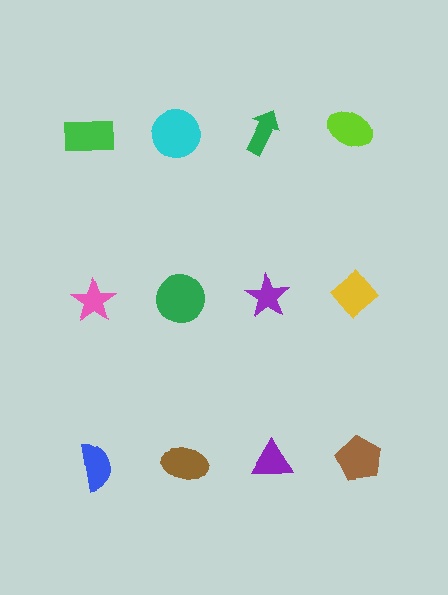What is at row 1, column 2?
A cyan circle.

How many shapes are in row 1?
4 shapes.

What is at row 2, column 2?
A green circle.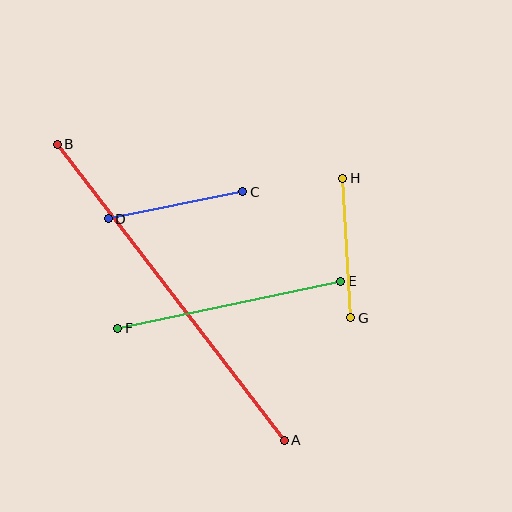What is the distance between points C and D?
The distance is approximately 137 pixels.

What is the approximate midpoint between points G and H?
The midpoint is at approximately (347, 248) pixels.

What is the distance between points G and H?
The distance is approximately 140 pixels.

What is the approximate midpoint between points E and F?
The midpoint is at approximately (229, 305) pixels.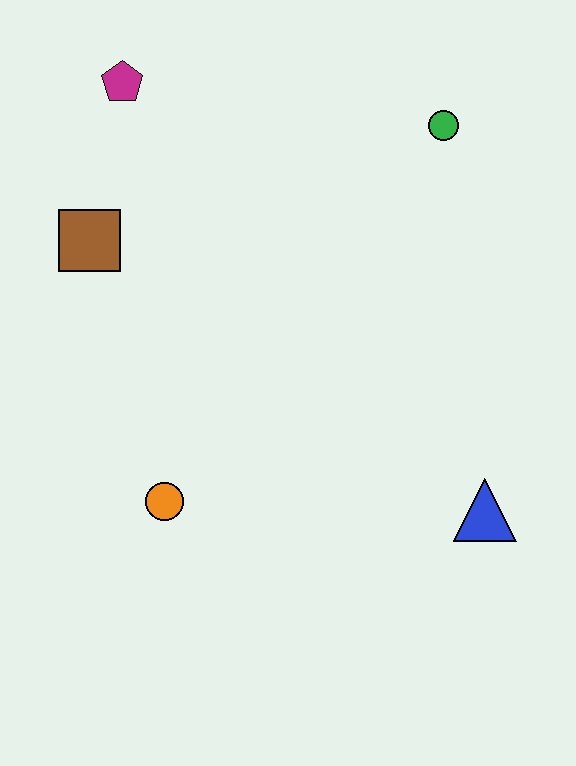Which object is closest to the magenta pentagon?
The brown square is closest to the magenta pentagon.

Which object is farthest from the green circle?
The orange circle is farthest from the green circle.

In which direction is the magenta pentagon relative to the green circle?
The magenta pentagon is to the left of the green circle.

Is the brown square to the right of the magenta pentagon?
No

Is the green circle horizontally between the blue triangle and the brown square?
Yes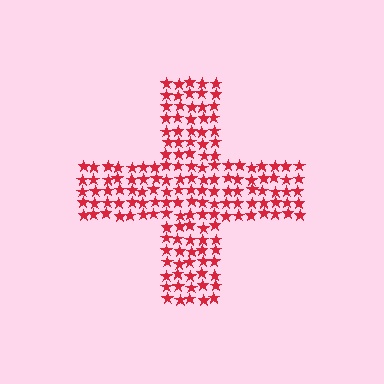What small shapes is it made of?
It is made of small stars.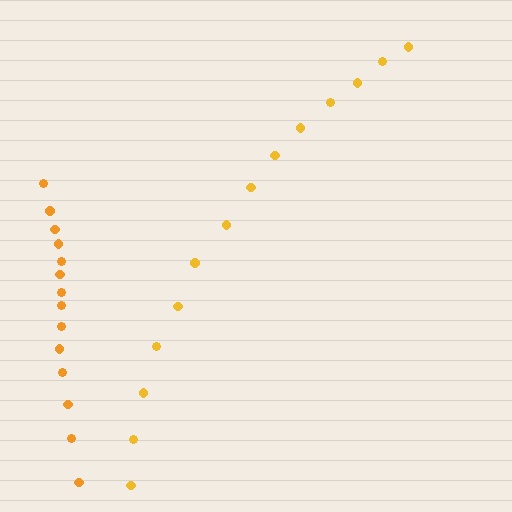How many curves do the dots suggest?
There are 2 distinct paths.